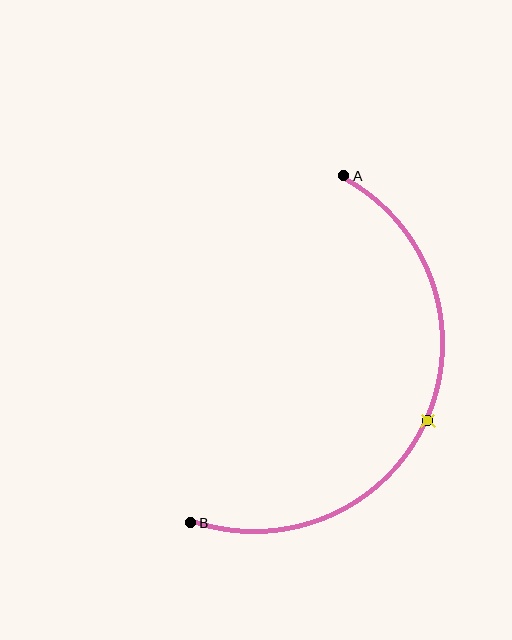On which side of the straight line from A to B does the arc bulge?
The arc bulges to the right of the straight line connecting A and B.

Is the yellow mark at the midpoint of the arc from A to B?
Yes. The yellow mark lies on the arc at equal arc-length from both A and B — it is the arc midpoint.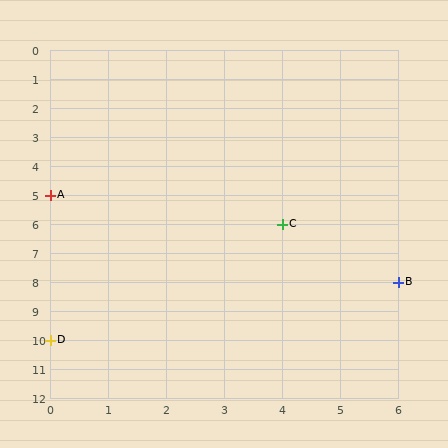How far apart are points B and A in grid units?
Points B and A are 6 columns and 3 rows apart (about 6.7 grid units diagonally).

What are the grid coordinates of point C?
Point C is at grid coordinates (4, 6).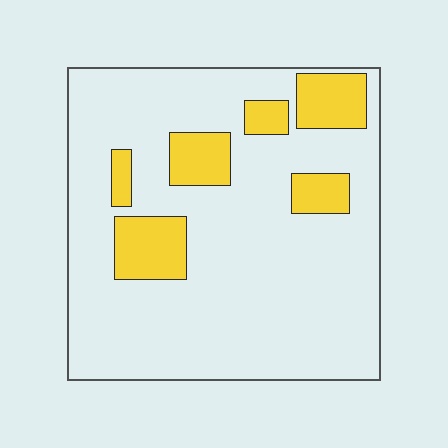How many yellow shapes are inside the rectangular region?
6.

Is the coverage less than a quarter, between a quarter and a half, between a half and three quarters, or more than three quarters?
Less than a quarter.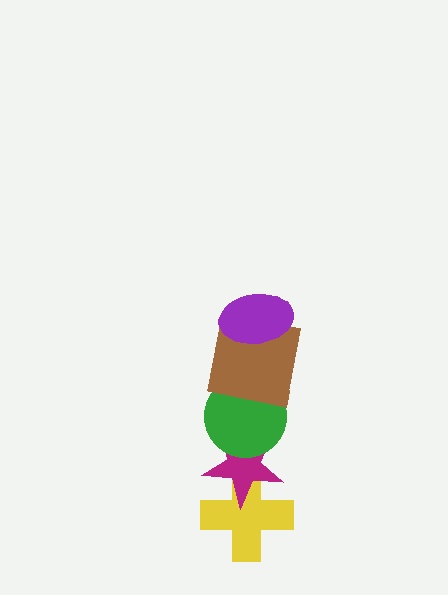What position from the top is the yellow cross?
The yellow cross is 5th from the top.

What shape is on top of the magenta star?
The green circle is on top of the magenta star.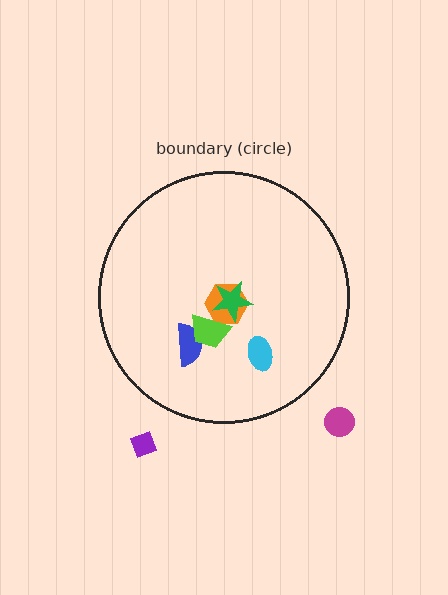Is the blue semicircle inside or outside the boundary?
Inside.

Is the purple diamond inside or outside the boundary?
Outside.